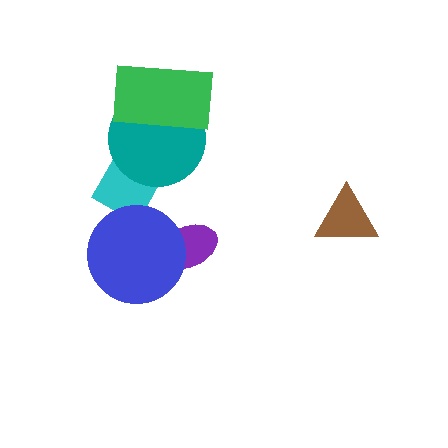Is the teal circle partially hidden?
Yes, it is partially covered by another shape.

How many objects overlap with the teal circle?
2 objects overlap with the teal circle.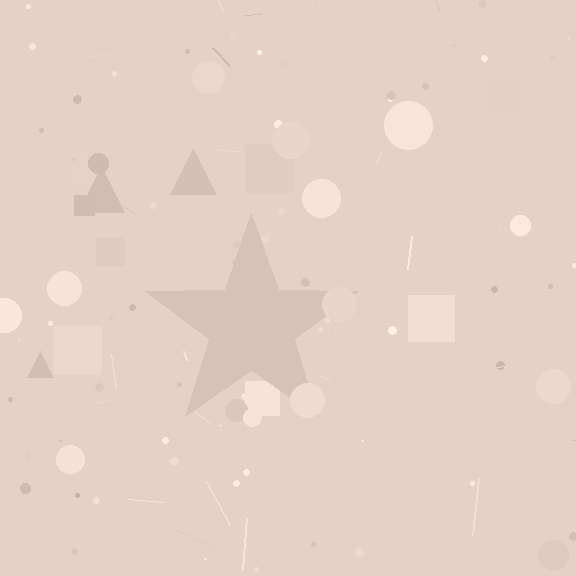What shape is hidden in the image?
A star is hidden in the image.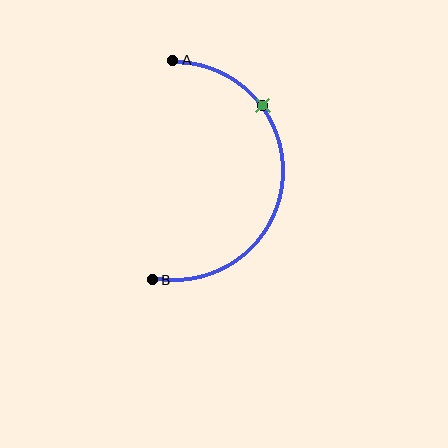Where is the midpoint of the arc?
The arc midpoint is the point on the curve farthest from the straight line joining A and B. It sits to the right of that line.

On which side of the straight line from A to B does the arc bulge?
The arc bulges to the right of the straight line connecting A and B.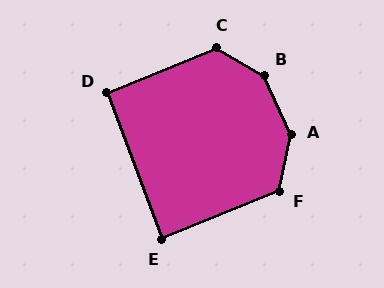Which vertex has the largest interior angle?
B, at approximately 145 degrees.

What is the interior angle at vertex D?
Approximately 92 degrees (approximately right).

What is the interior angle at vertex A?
Approximately 144 degrees (obtuse).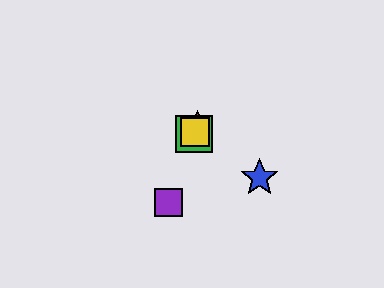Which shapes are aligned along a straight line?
The red star, the green square, the yellow square, the purple square are aligned along a straight line.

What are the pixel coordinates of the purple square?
The purple square is at (169, 203).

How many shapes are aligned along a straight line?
4 shapes (the red star, the green square, the yellow square, the purple square) are aligned along a straight line.